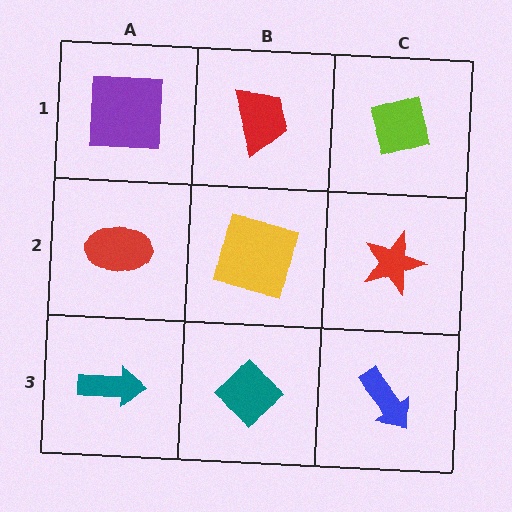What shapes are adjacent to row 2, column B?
A red trapezoid (row 1, column B), a teal diamond (row 3, column B), a red ellipse (row 2, column A), a red star (row 2, column C).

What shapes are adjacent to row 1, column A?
A red ellipse (row 2, column A), a red trapezoid (row 1, column B).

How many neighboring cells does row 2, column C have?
3.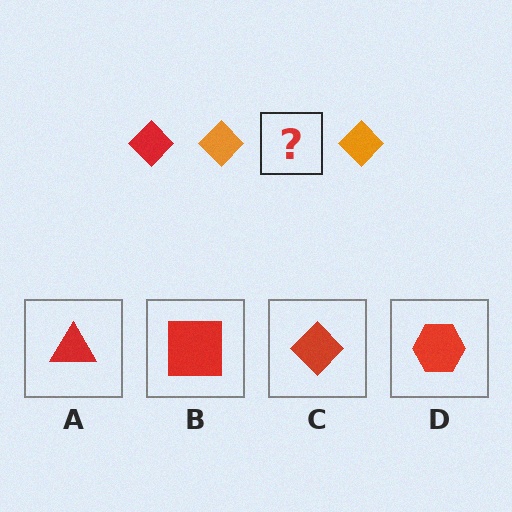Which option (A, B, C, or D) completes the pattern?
C.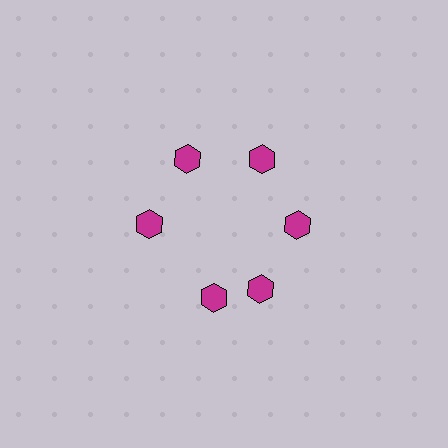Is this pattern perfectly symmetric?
No. The 6 magenta hexagons are arranged in a ring, but one element near the 7 o'clock position is rotated out of alignment along the ring, breaking the 6-fold rotational symmetry.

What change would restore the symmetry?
The symmetry would be restored by rotating it back into even spacing with its neighbors so that all 6 hexagons sit at equal angles and equal distance from the center.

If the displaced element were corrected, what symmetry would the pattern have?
It would have 6-fold rotational symmetry — the pattern would map onto itself every 60 degrees.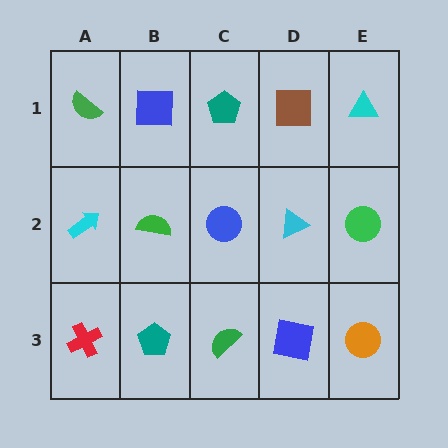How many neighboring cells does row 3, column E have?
2.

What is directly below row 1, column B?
A green semicircle.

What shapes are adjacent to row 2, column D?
A brown square (row 1, column D), a blue square (row 3, column D), a blue circle (row 2, column C), a green circle (row 2, column E).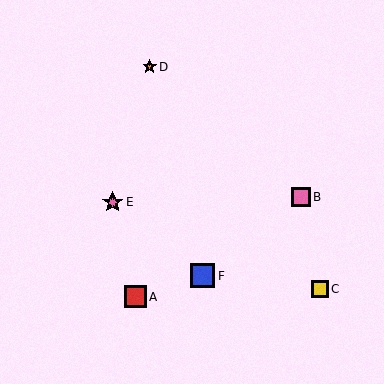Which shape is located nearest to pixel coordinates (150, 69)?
The orange star (labeled D) at (150, 67) is nearest to that location.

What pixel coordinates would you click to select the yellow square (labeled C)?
Click at (320, 289) to select the yellow square C.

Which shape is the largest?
The blue square (labeled F) is the largest.